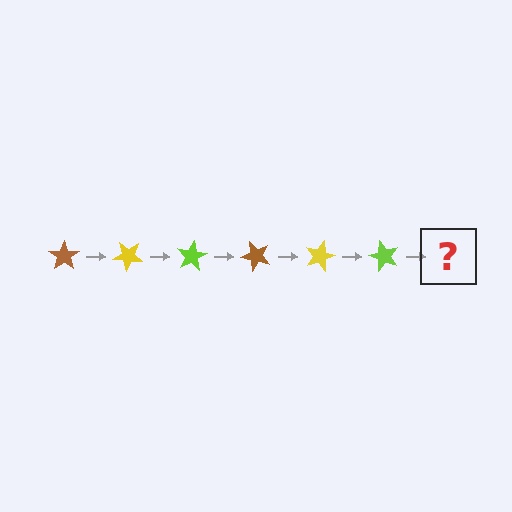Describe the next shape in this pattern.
It should be a brown star, rotated 240 degrees from the start.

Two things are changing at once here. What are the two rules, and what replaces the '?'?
The two rules are that it rotates 40 degrees each step and the color cycles through brown, yellow, and lime. The '?' should be a brown star, rotated 240 degrees from the start.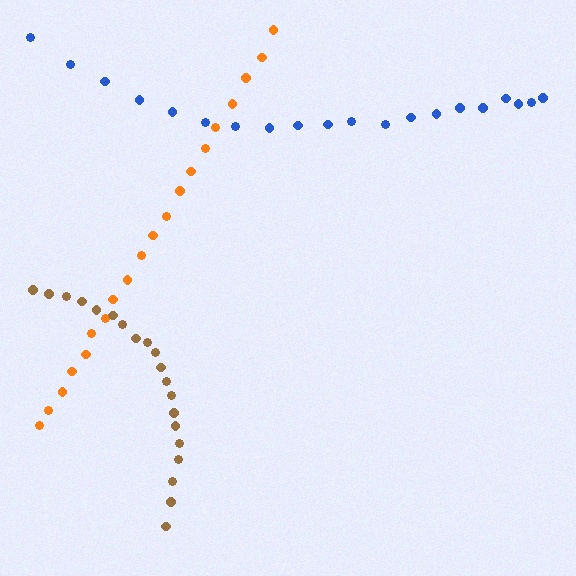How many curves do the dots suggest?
There are 3 distinct paths.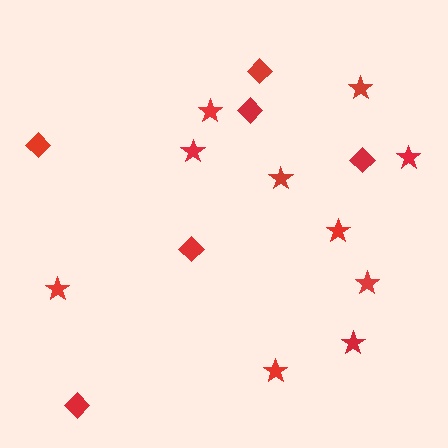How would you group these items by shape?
There are 2 groups: one group of stars (10) and one group of diamonds (6).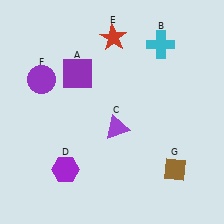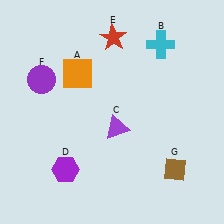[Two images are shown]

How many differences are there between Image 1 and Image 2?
There is 1 difference between the two images.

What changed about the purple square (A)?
In Image 1, A is purple. In Image 2, it changed to orange.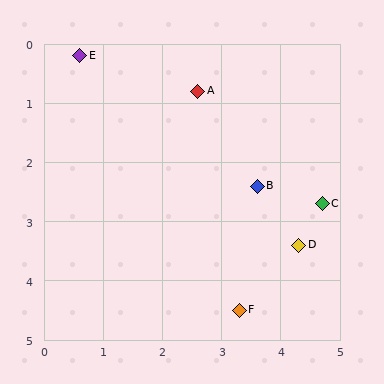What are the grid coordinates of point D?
Point D is at approximately (4.3, 3.4).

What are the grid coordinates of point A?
Point A is at approximately (2.6, 0.8).